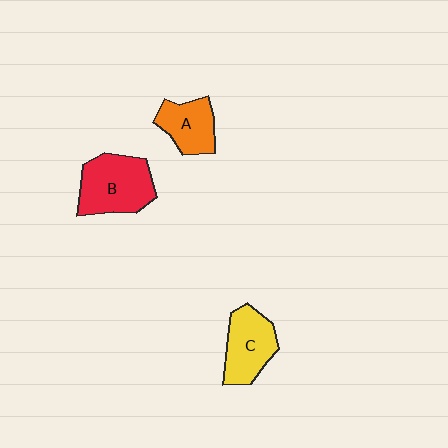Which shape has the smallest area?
Shape A (orange).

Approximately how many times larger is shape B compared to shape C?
Approximately 1.2 times.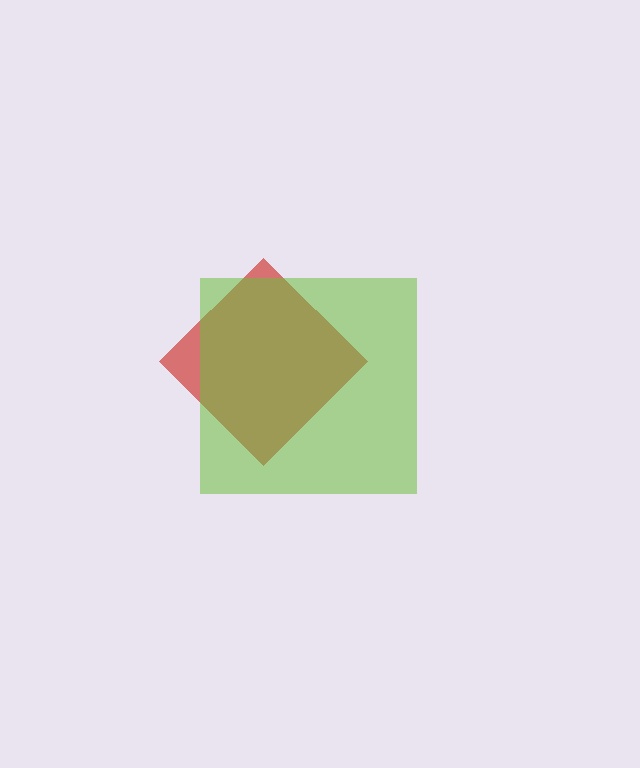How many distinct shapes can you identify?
There are 2 distinct shapes: a red diamond, a lime square.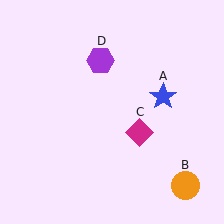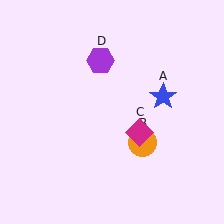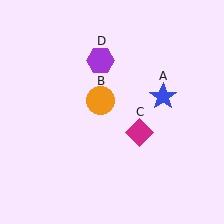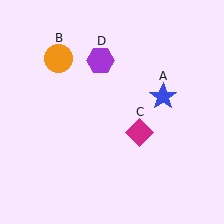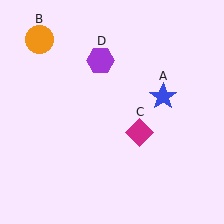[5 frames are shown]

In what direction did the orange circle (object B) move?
The orange circle (object B) moved up and to the left.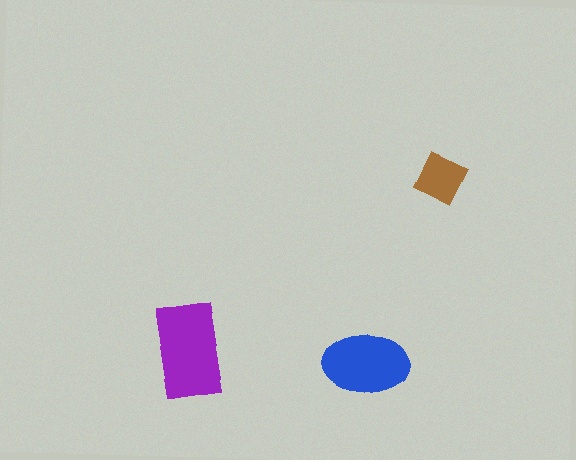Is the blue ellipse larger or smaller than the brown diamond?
Larger.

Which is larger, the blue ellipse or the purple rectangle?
The purple rectangle.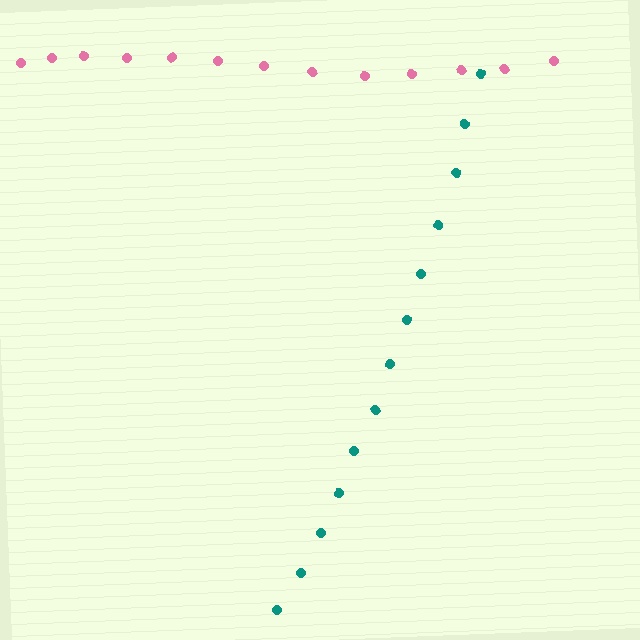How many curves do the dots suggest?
There are 2 distinct paths.